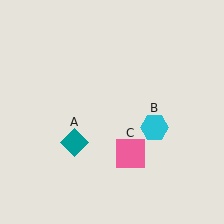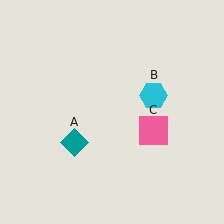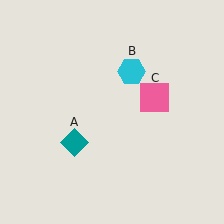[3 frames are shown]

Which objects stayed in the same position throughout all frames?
Teal diamond (object A) remained stationary.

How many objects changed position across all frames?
2 objects changed position: cyan hexagon (object B), pink square (object C).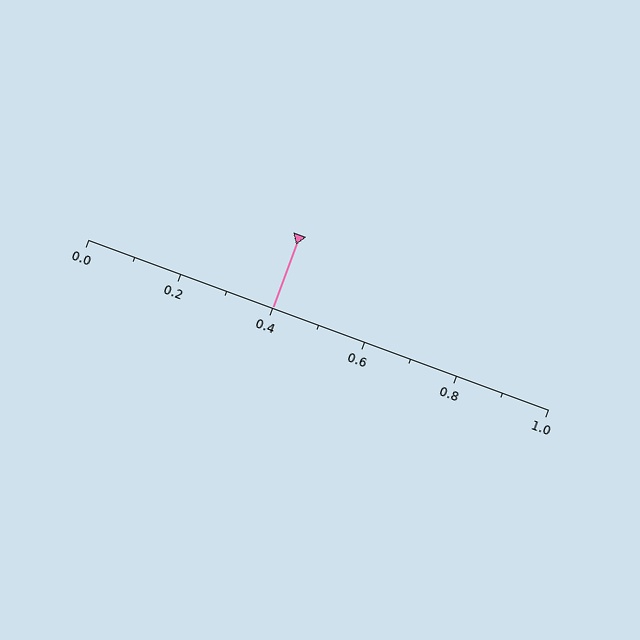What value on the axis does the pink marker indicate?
The marker indicates approximately 0.4.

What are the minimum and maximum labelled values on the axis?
The axis runs from 0.0 to 1.0.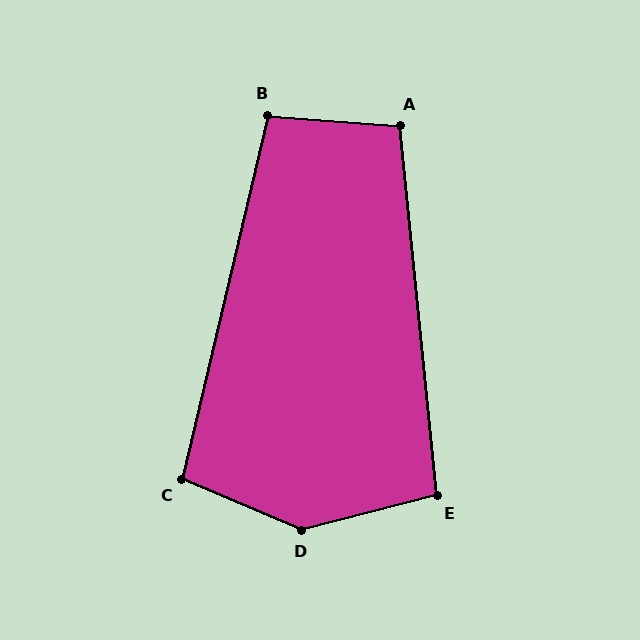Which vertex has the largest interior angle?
D, at approximately 143 degrees.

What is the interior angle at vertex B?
Approximately 99 degrees (obtuse).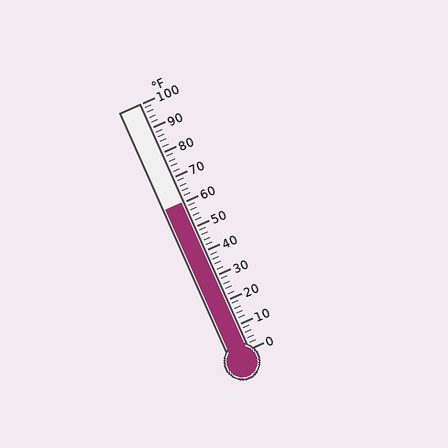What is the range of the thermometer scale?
The thermometer scale ranges from 0°F to 100°F.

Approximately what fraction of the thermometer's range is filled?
The thermometer is filled to approximately 60% of its range.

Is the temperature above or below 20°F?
The temperature is above 20°F.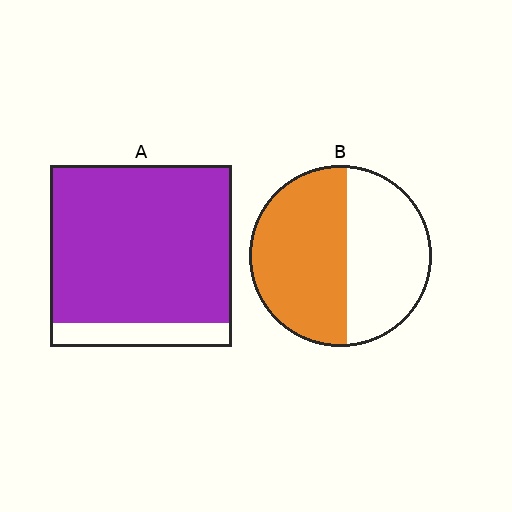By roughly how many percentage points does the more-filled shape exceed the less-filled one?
By roughly 30 percentage points (A over B).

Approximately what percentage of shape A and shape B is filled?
A is approximately 85% and B is approximately 55%.